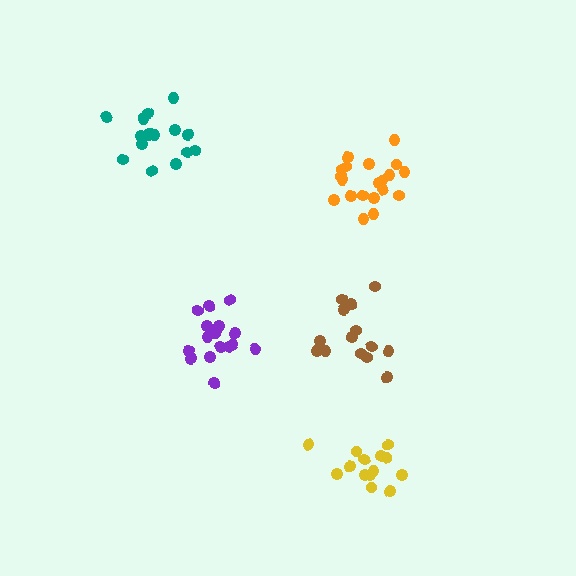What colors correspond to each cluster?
The clusters are colored: orange, yellow, teal, purple, brown.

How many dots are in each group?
Group 1: 20 dots, Group 2: 14 dots, Group 3: 16 dots, Group 4: 17 dots, Group 5: 14 dots (81 total).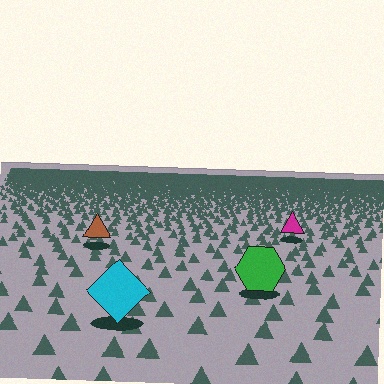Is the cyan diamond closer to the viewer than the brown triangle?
Yes. The cyan diamond is closer — you can tell from the texture gradient: the ground texture is coarser near it.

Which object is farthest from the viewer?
The magenta triangle is farthest from the viewer. It appears smaller and the ground texture around it is denser.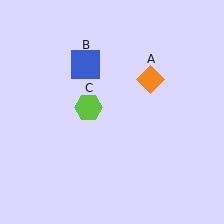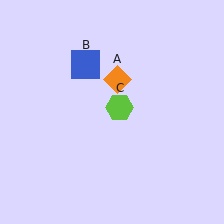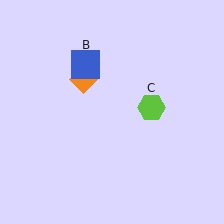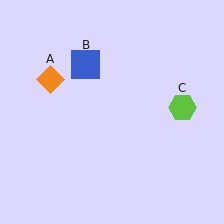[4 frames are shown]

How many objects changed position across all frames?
2 objects changed position: orange diamond (object A), lime hexagon (object C).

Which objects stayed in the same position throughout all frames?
Blue square (object B) remained stationary.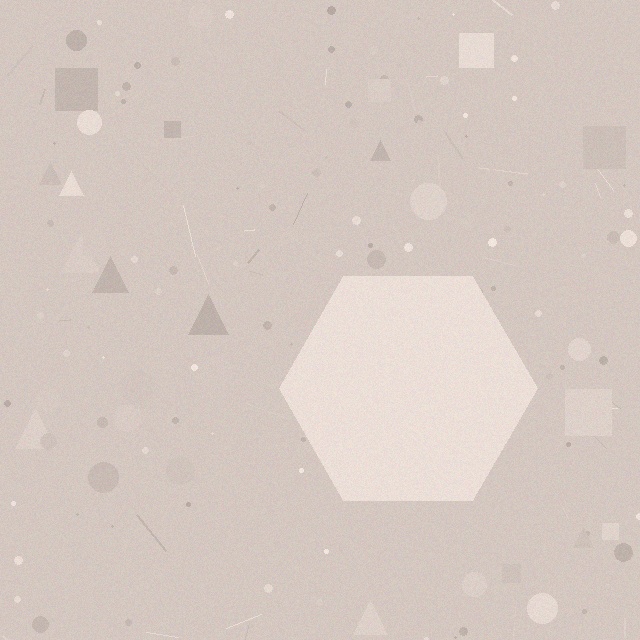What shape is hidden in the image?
A hexagon is hidden in the image.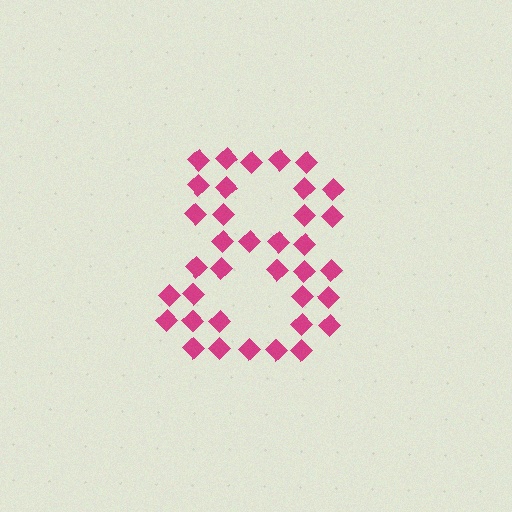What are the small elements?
The small elements are diamonds.